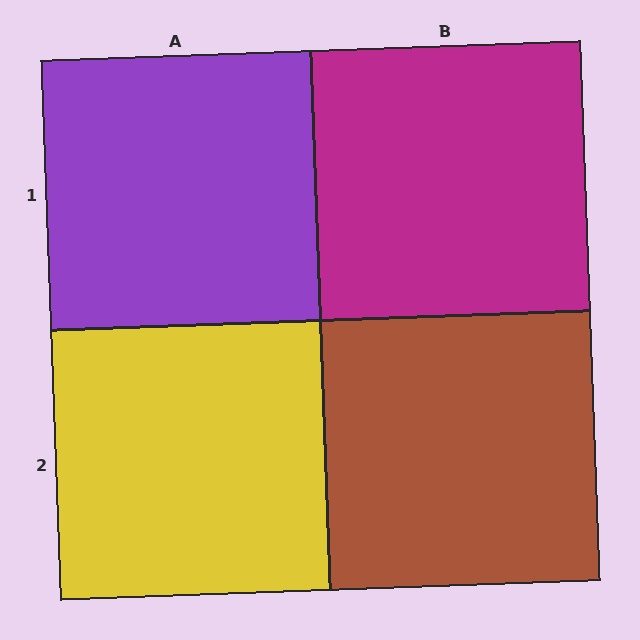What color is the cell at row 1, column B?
Magenta.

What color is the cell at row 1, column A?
Purple.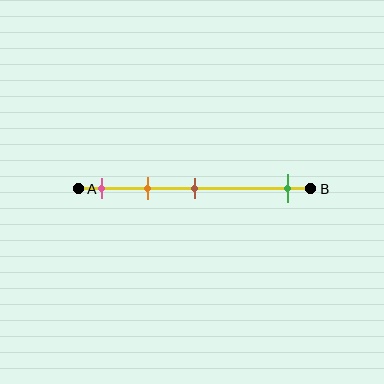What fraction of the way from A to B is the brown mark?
The brown mark is approximately 50% (0.5) of the way from A to B.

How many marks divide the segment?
There are 4 marks dividing the segment.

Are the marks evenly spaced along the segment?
No, the marks are not evenly spaced.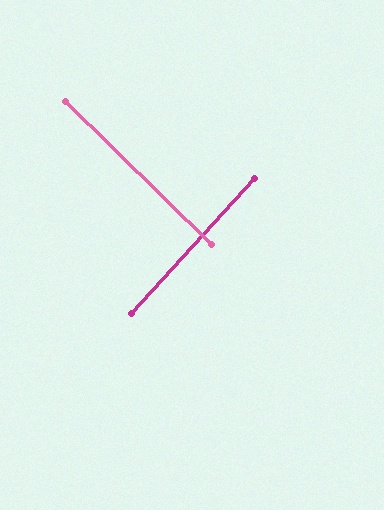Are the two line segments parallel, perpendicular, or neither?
Perpendicular — they meet at approximately 88°.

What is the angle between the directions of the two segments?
Approximately 88 degrees.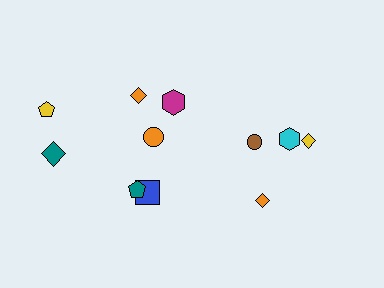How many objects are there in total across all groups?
There are 11 objects.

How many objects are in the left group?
There are 7 objects.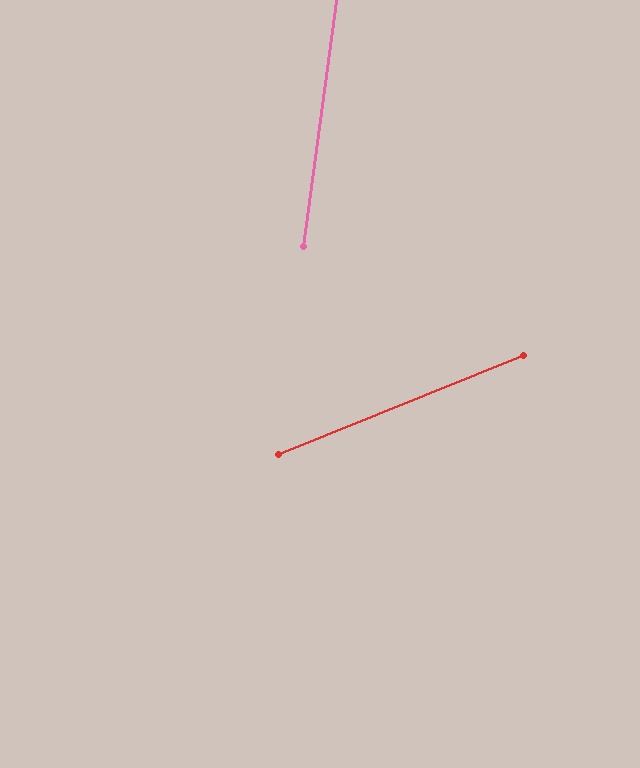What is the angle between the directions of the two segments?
Approximately 60 degrees.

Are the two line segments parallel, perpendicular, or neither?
Neither parallel nor perpendicular — they differ by about 60°.